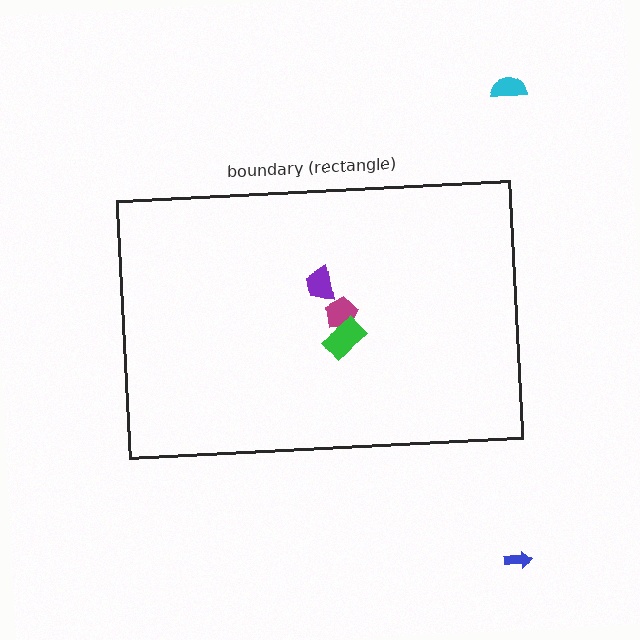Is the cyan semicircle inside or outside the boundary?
Outside.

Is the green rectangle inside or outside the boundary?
Inside.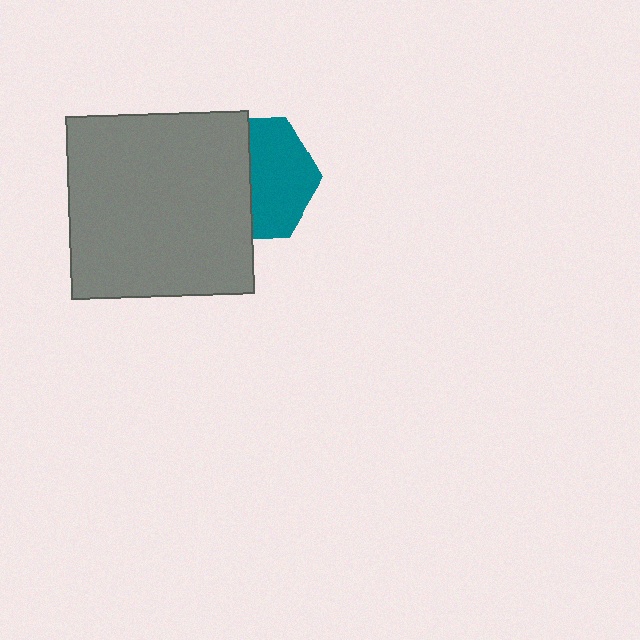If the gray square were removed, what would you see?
You would see the complete teal hexagon.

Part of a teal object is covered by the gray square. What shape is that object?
It is a hexagon.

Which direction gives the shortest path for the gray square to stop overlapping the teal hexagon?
Moving left gives the shortest separation.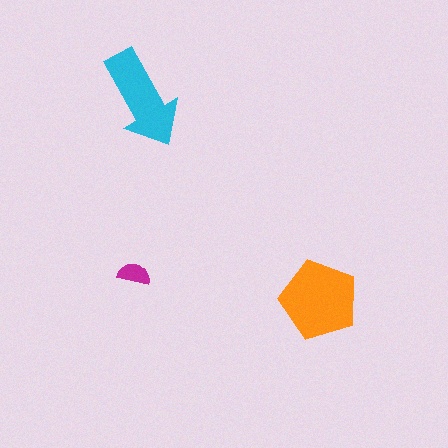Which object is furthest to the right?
The orange pentagon is rightmost.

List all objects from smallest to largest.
The magenta semicircle, the cyan arrow, the orange pentagon.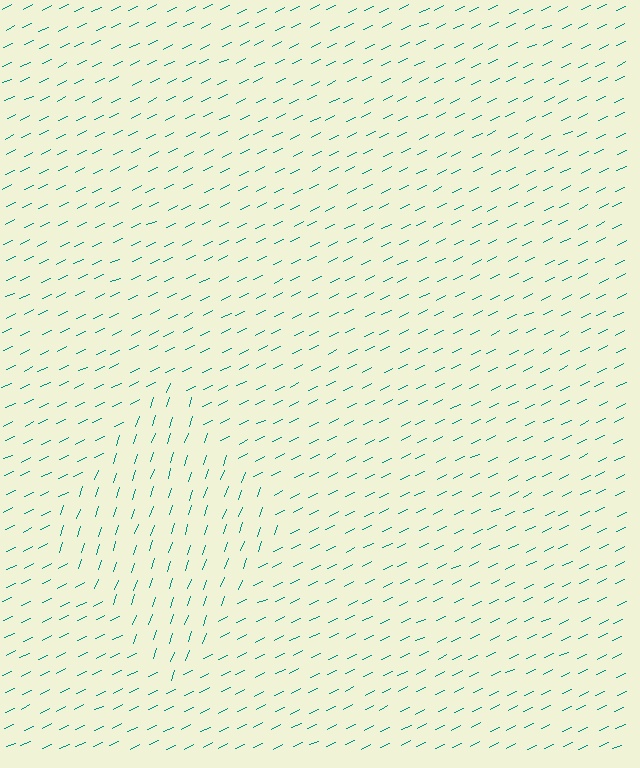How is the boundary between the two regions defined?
The boundary is defined purely by a change in line orientation (approximately 45 degrees difference). All lines are the same color and thickness.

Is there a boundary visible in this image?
Yes, there is a texture boundary formed by a change in line orientation.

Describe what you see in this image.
The image is filled with small teal line segments. A diamond region in the image has lines oriented differently from the surrounding lines, creating a visible texture boundary.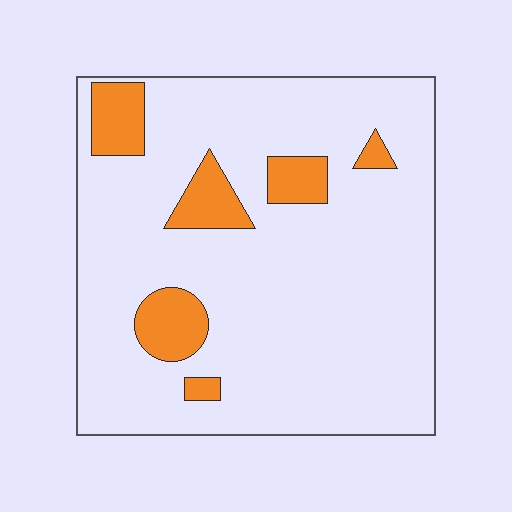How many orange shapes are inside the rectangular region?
6.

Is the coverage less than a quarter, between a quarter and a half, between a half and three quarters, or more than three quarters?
Less than a quarter.